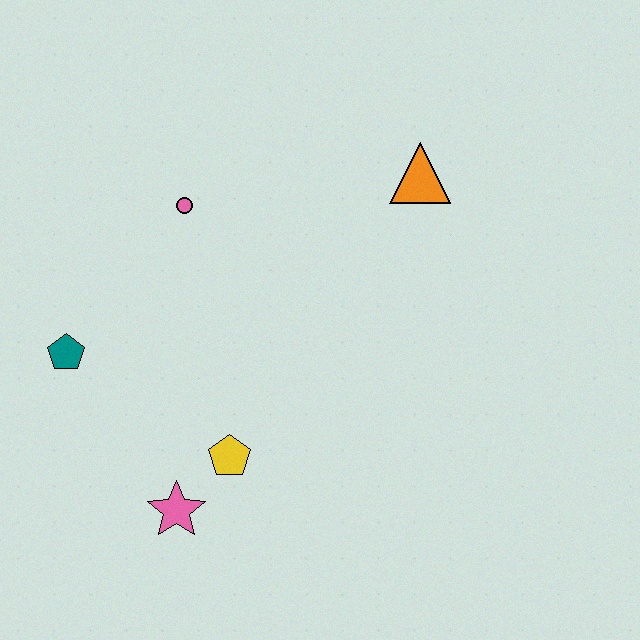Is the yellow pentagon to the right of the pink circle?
Yes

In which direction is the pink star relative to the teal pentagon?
The pink star is below the teal pentagon.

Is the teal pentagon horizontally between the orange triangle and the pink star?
No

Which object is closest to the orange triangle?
The pink circle is closest to the orange triangle.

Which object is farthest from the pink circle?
The pink star is farthest from the pink circle.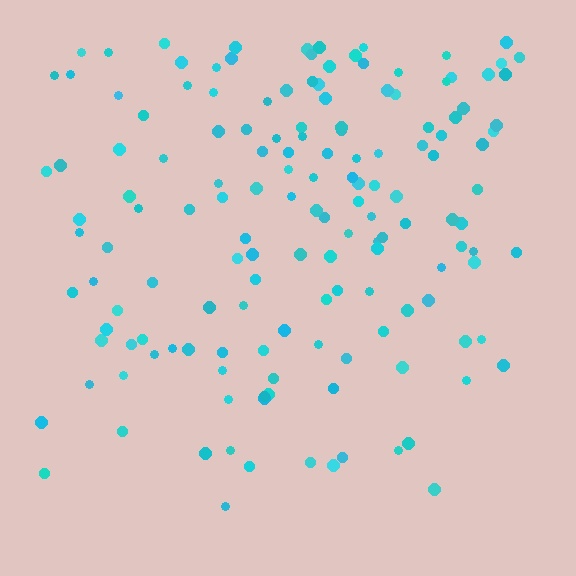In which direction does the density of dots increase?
From bottom to top, with the top side densest.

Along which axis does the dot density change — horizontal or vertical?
Vertical.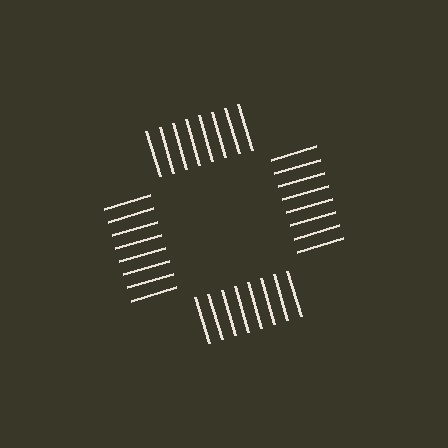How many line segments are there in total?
32 — 8 along each of the 4 edges.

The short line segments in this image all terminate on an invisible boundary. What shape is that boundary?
An illusory square — the line segments terminate on its edges but no continuous stroke is drawn.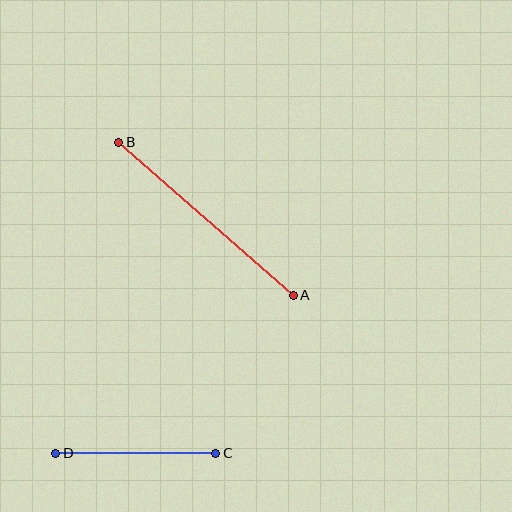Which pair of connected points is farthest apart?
Points A and B are farthest apart.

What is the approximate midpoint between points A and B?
The midpoint is at approximately (206, 219) pixels.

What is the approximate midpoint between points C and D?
The midpoint is at approximately (136, 453) pixels.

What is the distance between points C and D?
The distance is approximately 160 pixels.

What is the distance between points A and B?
The distance is approximately 232 pixels.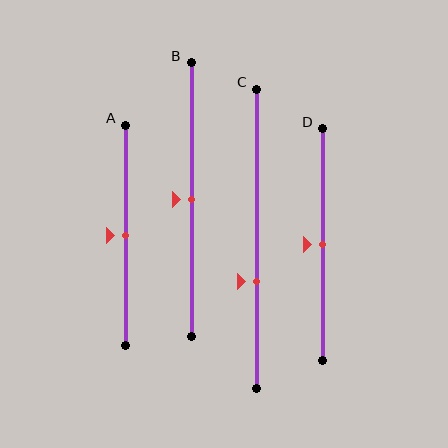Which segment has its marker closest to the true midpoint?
Segment A has its marker closest to the true midpoint.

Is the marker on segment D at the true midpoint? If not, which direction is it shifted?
Yes, the marker on segment D is at the true midpoint.